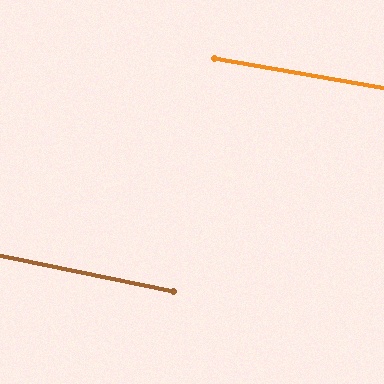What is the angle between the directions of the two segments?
Approximately 2 degrees.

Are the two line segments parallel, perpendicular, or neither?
Parallel — their directions differ by only 2.0°.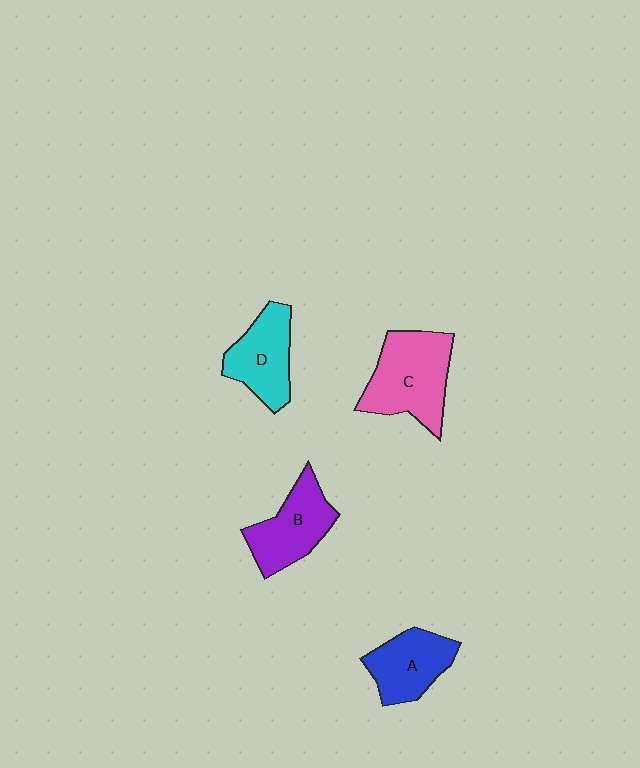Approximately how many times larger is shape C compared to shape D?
Approximately 1.3 times.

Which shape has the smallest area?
Shape A (blue).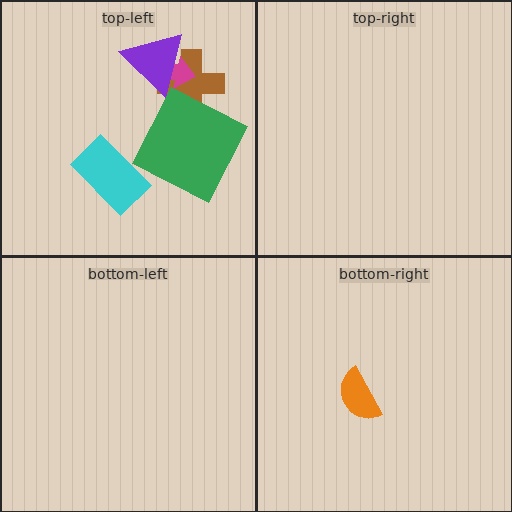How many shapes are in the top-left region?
5.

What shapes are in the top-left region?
The brown cross, the green square, the magenta arrow, the purple triangle, the cyan rectangle.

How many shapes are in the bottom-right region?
1.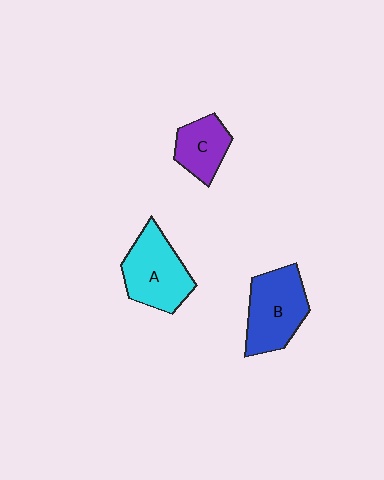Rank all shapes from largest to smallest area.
From largest to smallest: B (blue), A (cyan), C (purple).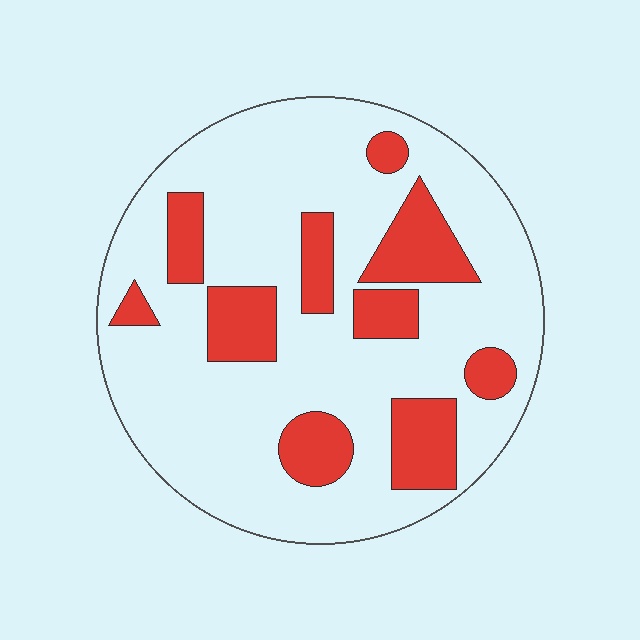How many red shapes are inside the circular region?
10.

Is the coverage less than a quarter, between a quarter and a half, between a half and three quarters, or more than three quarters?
Less than a quarter.